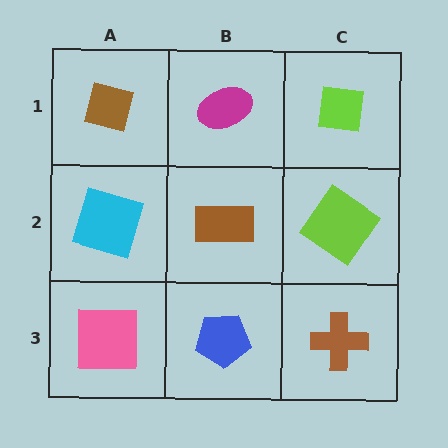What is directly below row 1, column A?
A cyan square.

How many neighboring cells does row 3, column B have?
3.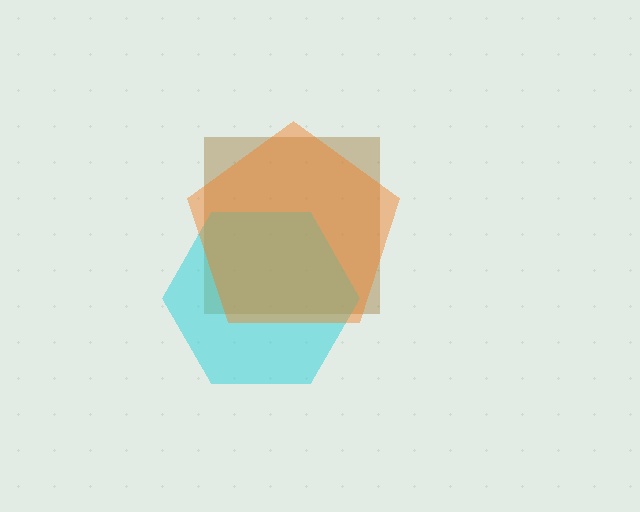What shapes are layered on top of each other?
The layered shapes are: a brown square, a cyan hexagon, an orange pentagon.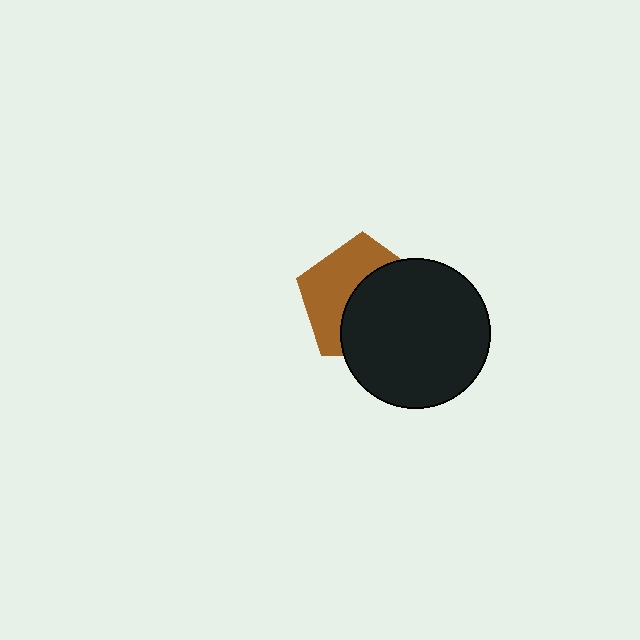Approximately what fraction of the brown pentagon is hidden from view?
Roughly 54% of the brown pentagon is hidden behind the black circle.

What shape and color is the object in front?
The object in front is a black circle.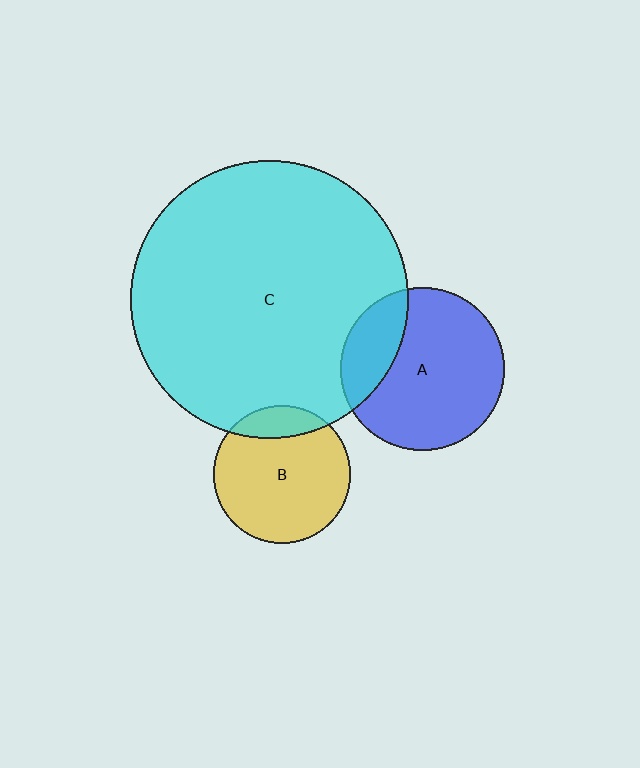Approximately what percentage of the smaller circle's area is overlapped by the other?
Approximately 25%.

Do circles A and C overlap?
Yes.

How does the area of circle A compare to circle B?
Approximately 1.4 times.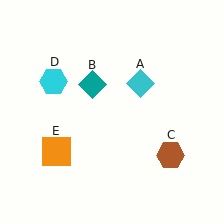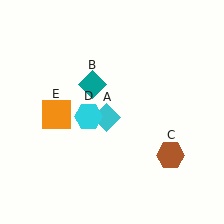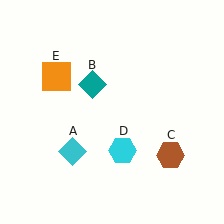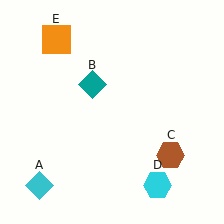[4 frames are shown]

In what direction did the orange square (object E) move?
The orange square (object E) moved up.